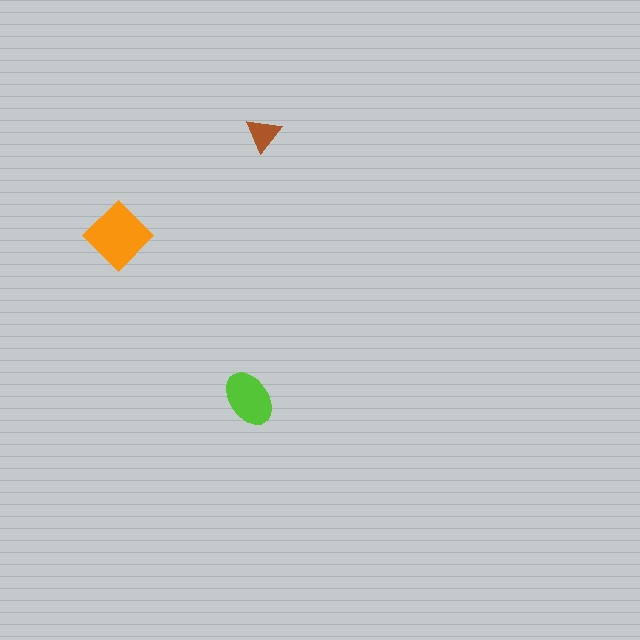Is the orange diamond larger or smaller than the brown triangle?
Larger.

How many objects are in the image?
There are 3 objects in the image.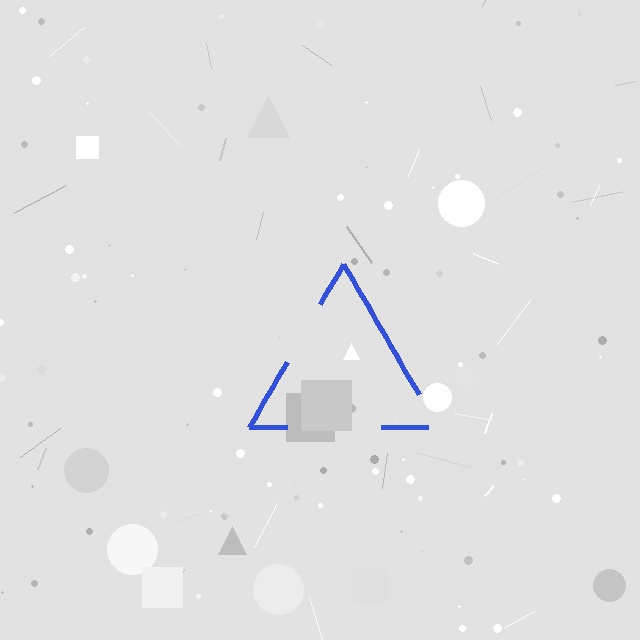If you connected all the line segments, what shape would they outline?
They would outline a triangle.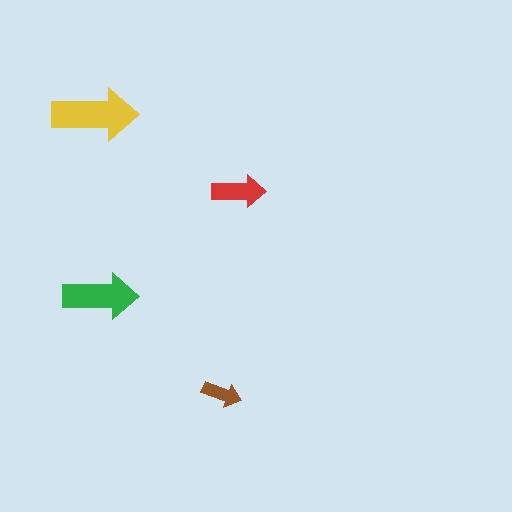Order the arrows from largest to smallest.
the yellow one, the green one, the red one, the brown one.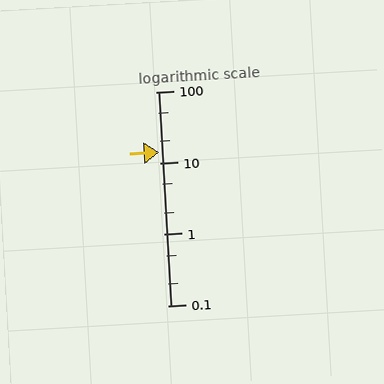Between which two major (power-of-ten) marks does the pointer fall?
The pointer is between 10 and 100.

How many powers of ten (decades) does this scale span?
The scale spans 3 decades, from 0.1 to 100.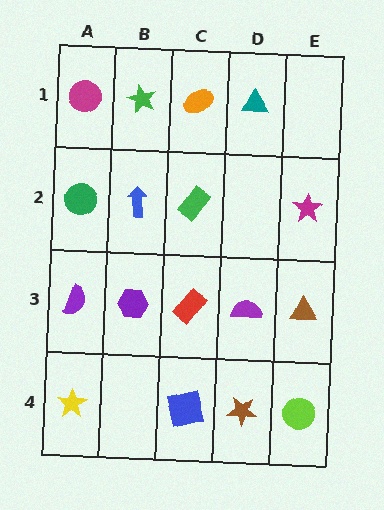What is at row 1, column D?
A teal triangle.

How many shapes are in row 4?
4 shapes.